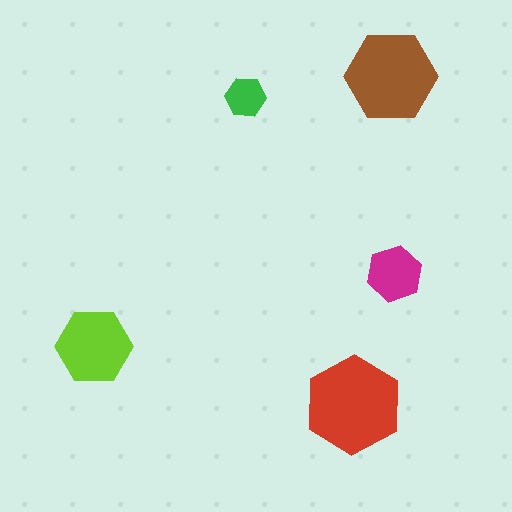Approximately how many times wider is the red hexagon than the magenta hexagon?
About 1.5 times wider.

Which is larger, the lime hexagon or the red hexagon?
The red one.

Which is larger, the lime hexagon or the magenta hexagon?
The lime one.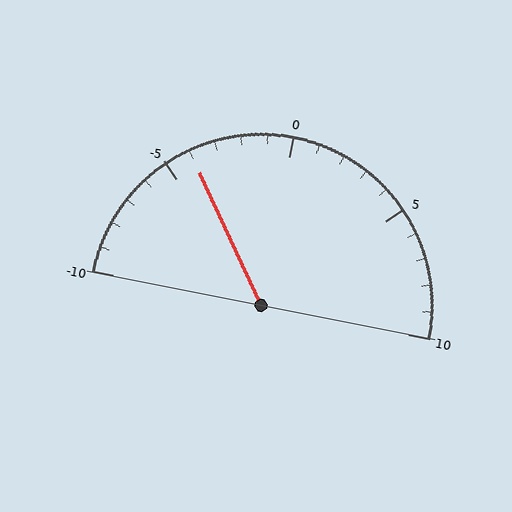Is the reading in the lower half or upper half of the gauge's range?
The reading is in the lower half of the range (-10 to 10).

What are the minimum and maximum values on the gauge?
The gauge ranges from -10 to 10.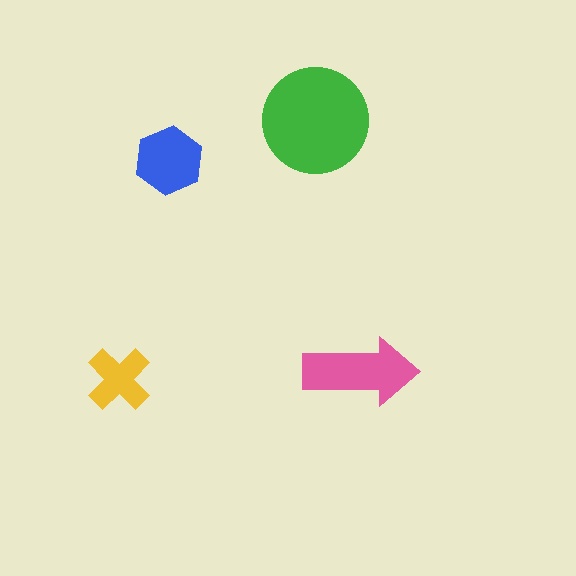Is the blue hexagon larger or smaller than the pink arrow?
Smaller.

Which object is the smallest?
The yellow cross.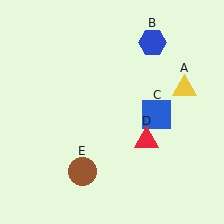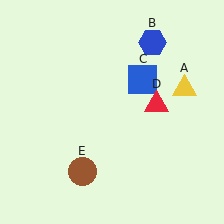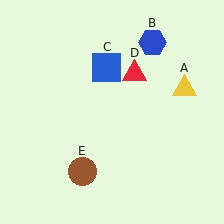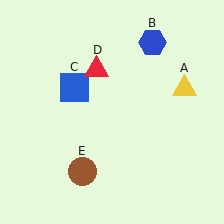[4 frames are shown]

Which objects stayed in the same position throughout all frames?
Yellow triangle (object A) and blue hexagon (object B) and brown circle (object E) remained stationary.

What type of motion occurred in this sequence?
The blue square (object C), red triangle (object D) rotated counterclockwise around the center of the scene.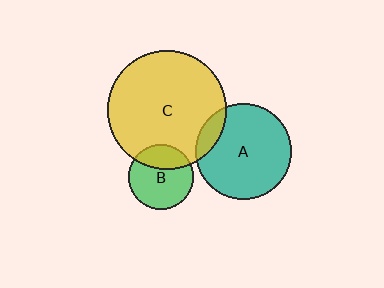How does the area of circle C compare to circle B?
Approximately 3.4 times.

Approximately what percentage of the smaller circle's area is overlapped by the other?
Approximately 30%.